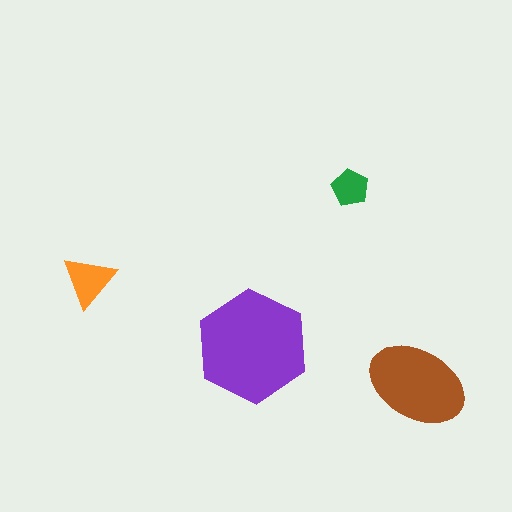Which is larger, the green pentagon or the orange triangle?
The orange triangle.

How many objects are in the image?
There are 4 objects in the image.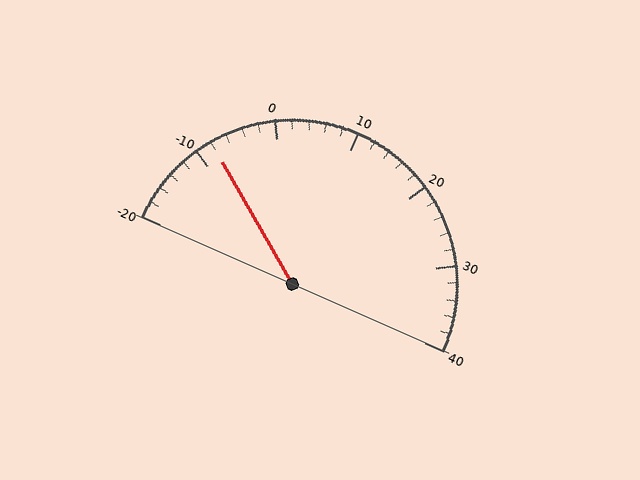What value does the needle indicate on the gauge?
The needle indicates approximately -8.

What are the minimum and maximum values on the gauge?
The gauge ranges from -20 to 40.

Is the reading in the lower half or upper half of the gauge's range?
The reading is in the lower half of the range (-20 to 40).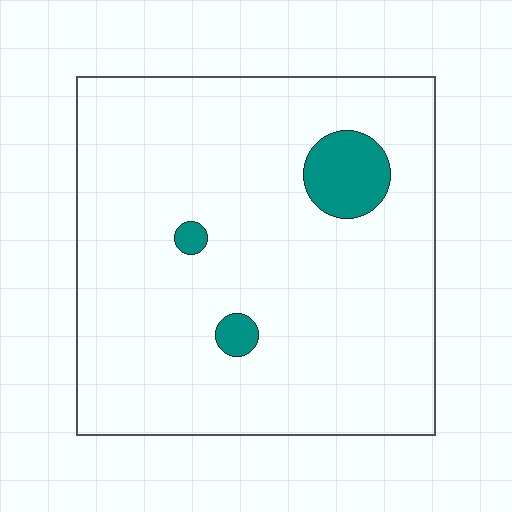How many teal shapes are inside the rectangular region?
3.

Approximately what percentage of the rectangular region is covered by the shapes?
Approximately 5%.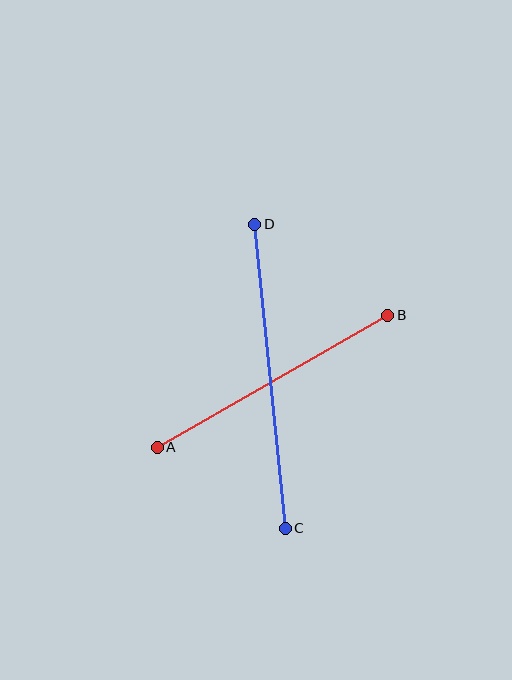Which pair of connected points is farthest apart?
Points C and D are farthest apart.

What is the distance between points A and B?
The distance is approximately 265 pixels.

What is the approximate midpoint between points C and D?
The midpoint is at approximately (270, 376) pixels.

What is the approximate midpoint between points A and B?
The midpoint is at approximately (273, 381) pixels.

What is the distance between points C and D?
The distance is approximately 305 pixels.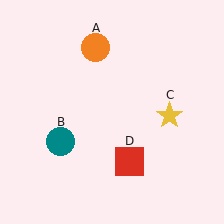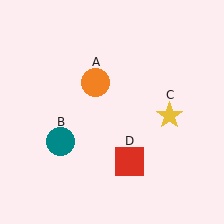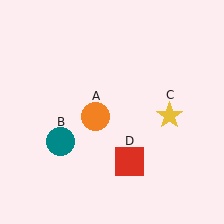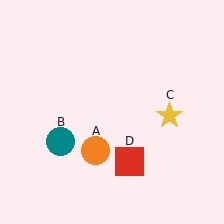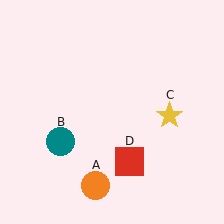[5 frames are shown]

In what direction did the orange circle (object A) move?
The orange circle (object A) moved down.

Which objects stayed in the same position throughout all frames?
Teal circle (object B) and yellow star (object C) and red square (object D) remained stationary.